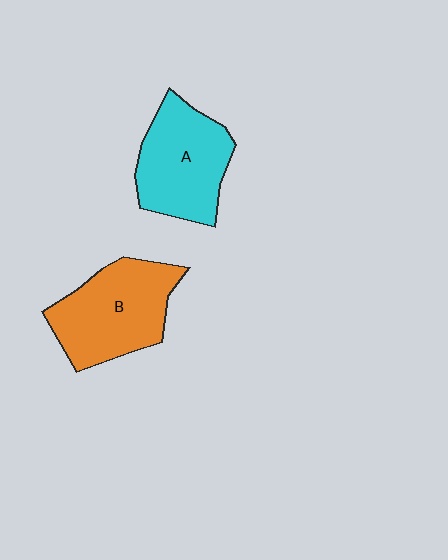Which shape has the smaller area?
Shape A (cyan).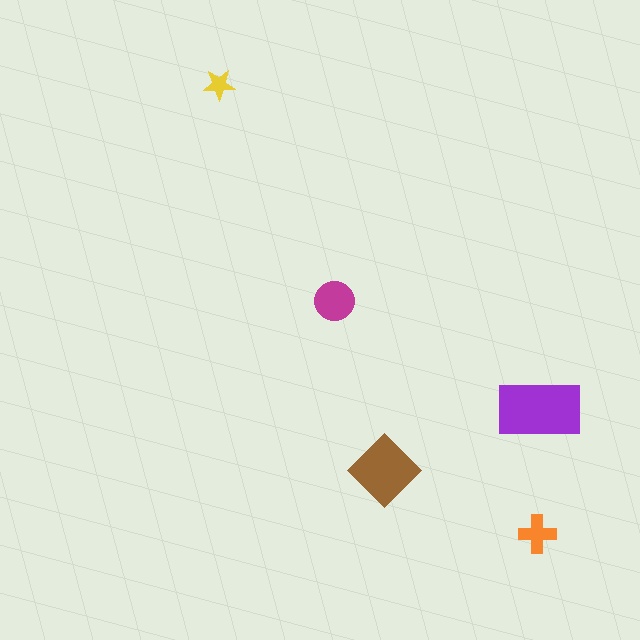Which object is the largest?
The purple rectangle.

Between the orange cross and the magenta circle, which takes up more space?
The magenta circle.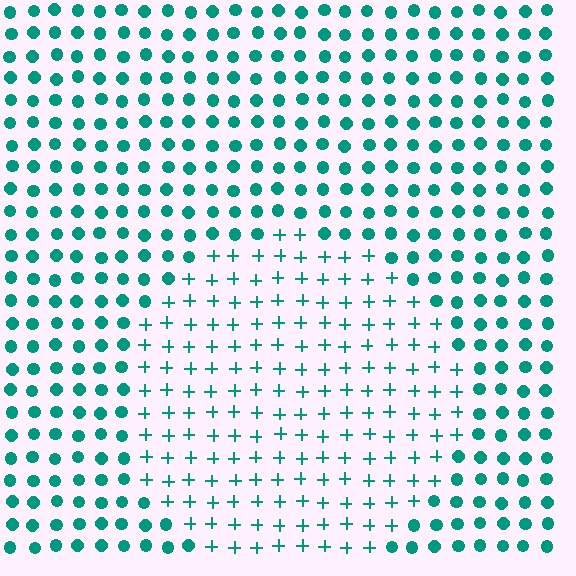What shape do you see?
I see a circle.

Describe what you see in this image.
The image is filled with small teal elements arranged in a uniform grid. A circle-shaped region contains plus signs, while the surrounding area contains circles. The boundary is defined purely by the change in element shape.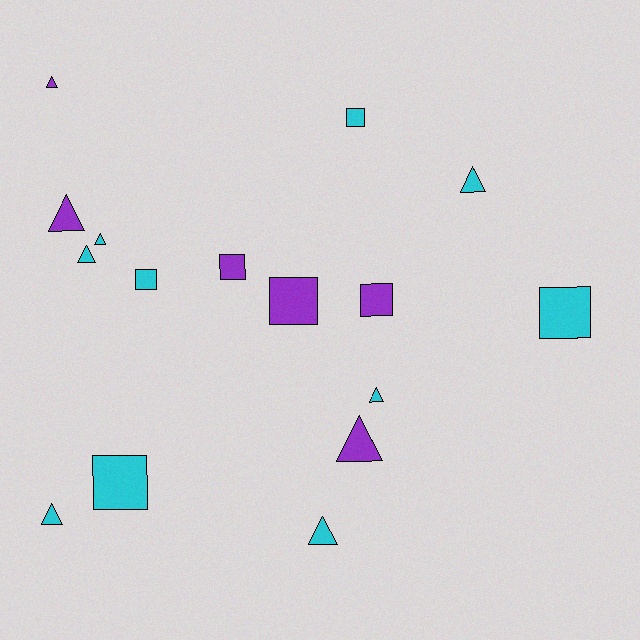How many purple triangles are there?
There are 3 purple triangles.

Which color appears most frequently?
Cyan, with 10 objects.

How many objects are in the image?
There are 16 objects.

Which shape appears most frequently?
Triangle, with 9 objects.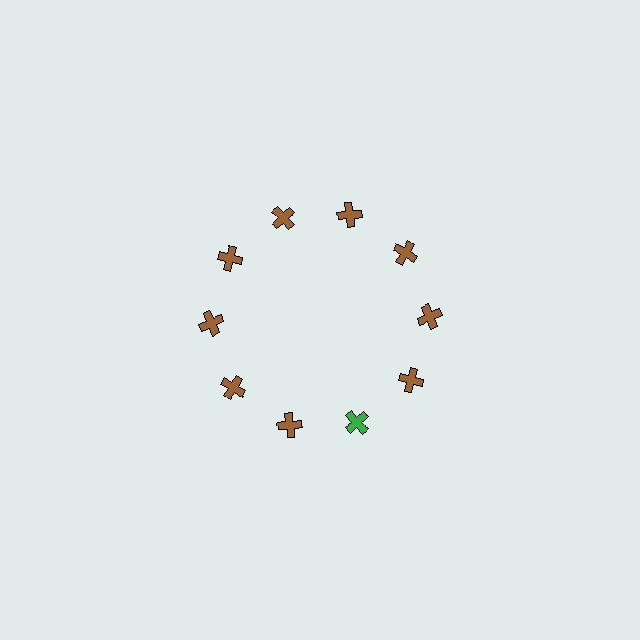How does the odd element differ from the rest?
It has a different color: green instead of brown.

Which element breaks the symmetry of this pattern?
The green cross at roughly the 5 o'clock position breaks the symmetry. All other shapes are brown crosses.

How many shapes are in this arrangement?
There are 10 shapes arranged in a ring pattern.